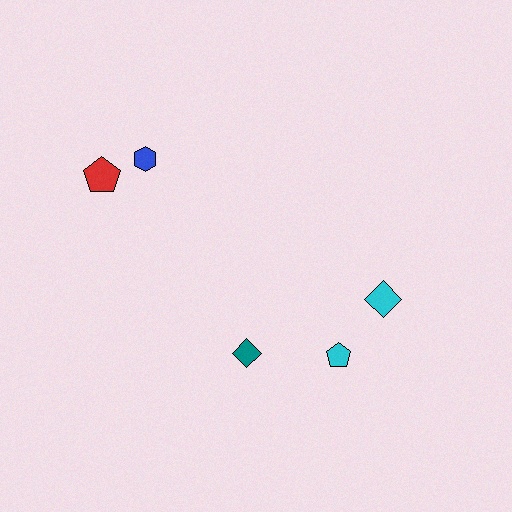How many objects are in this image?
There are 5 objects.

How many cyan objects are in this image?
There are 2 cyan objects.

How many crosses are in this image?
There are no crosses.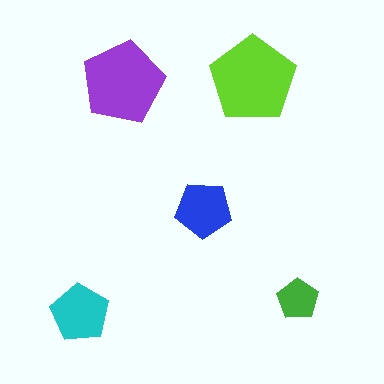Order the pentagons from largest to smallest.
the lime one, the purple one, the cyan one, the blue one, the green one.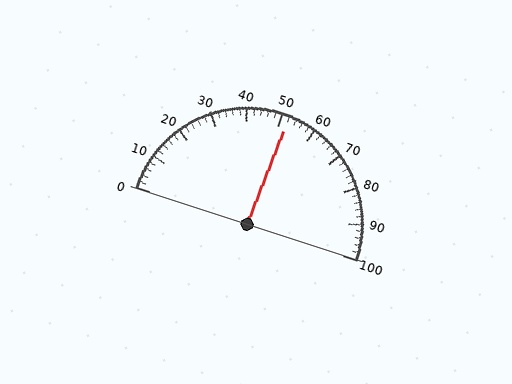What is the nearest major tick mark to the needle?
The nearest major tick mark is 50.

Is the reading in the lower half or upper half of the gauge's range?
The reading is in the upper half of the range (0 to 100).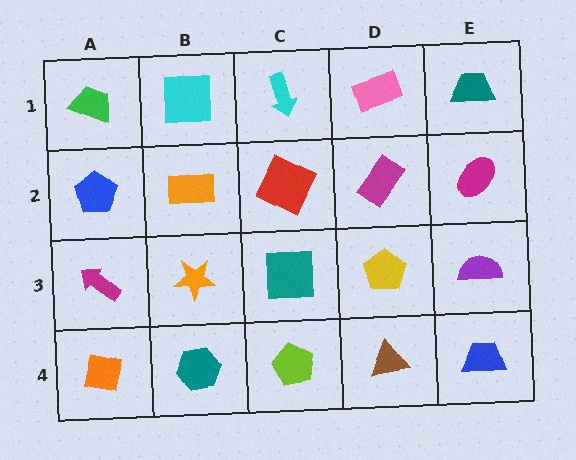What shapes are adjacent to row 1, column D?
A magenta rectangle (row 2, column D), a cyan arrow (row 1, column C), a teal trapezoid (row 1, column E).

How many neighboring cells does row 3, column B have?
4.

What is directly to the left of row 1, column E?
A pink rectangle.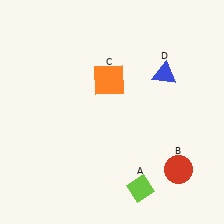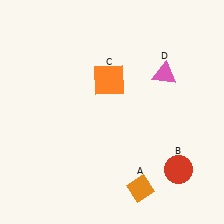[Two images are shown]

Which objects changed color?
A changed from lime to orange. D changed from blue to pink.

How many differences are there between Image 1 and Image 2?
There are 2 differences between the two images.